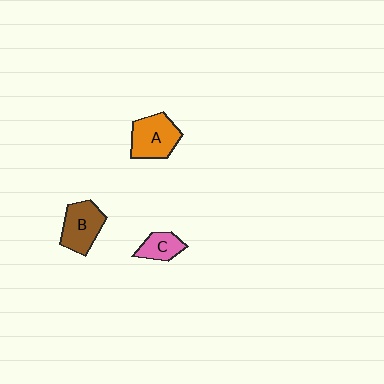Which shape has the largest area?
Shape A (orange).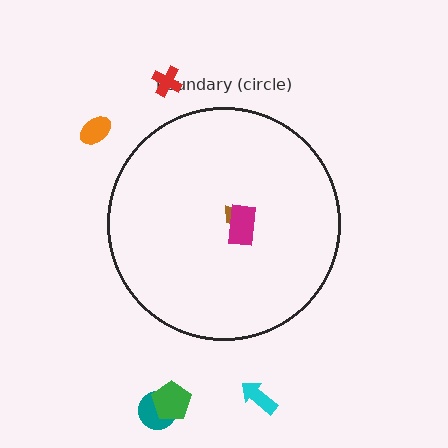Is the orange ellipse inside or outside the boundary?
Outside.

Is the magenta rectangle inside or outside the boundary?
Inside.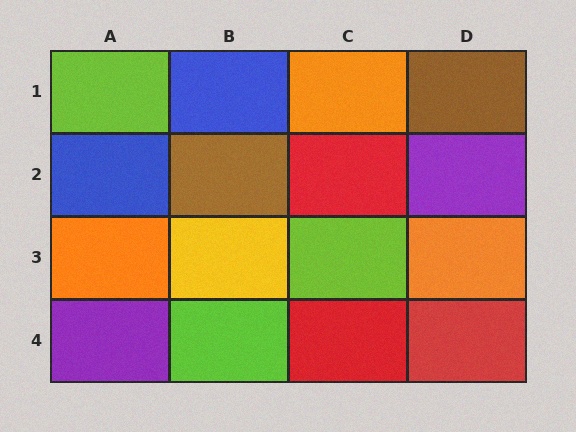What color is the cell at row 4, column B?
Lime.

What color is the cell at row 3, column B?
Yellow.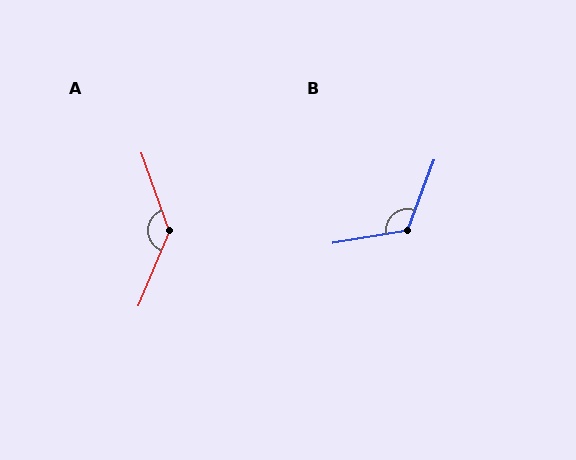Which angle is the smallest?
B, at approximately 121 degrees.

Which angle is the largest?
A, at approximately 137 degrees.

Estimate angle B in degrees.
Approximately 121 degrees.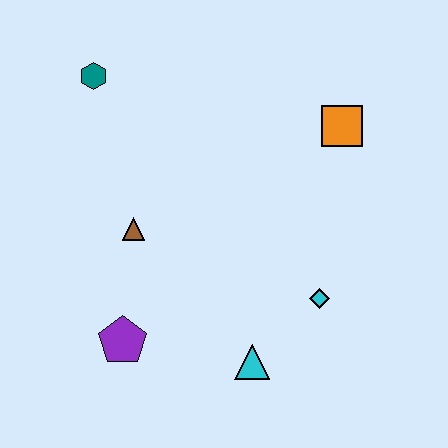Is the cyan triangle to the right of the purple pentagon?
Yes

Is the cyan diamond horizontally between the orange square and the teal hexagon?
Yes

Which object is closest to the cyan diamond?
The cyan triangle is closest to the cyan diamond.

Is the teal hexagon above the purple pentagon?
Yes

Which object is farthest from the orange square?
The purple pentagon is farthest from the orange square.